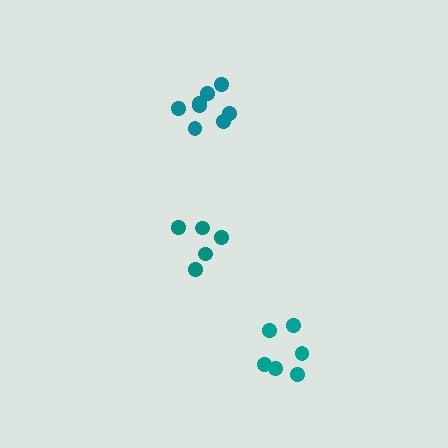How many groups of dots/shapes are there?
There are 3 groups.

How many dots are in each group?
Group 1: 6 dots, Group 2: 5 dots, Group 3: 8 dots (19 total).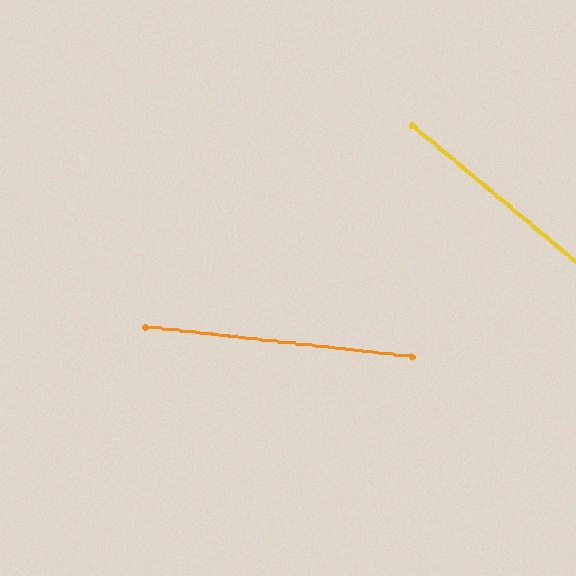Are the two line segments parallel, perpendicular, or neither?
Neither parallel nor perpendicular — they differ by about 33°.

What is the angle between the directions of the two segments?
Approximately 33 degrees.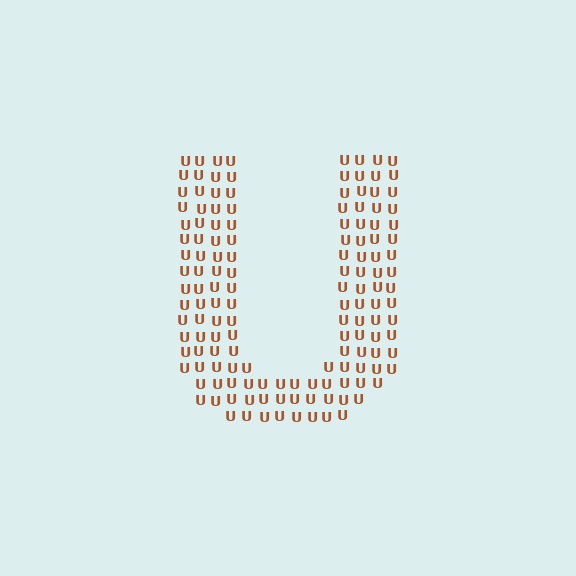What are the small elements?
The small elements are letter U's.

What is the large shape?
The large shape is the letter U.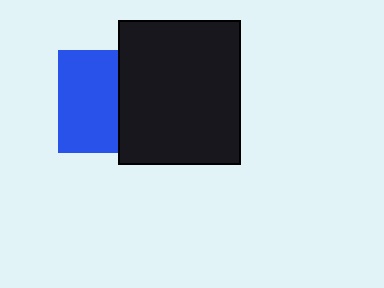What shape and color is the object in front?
The object in front is a black rectangle.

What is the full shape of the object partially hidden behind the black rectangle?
The partially hidden object is a blue square.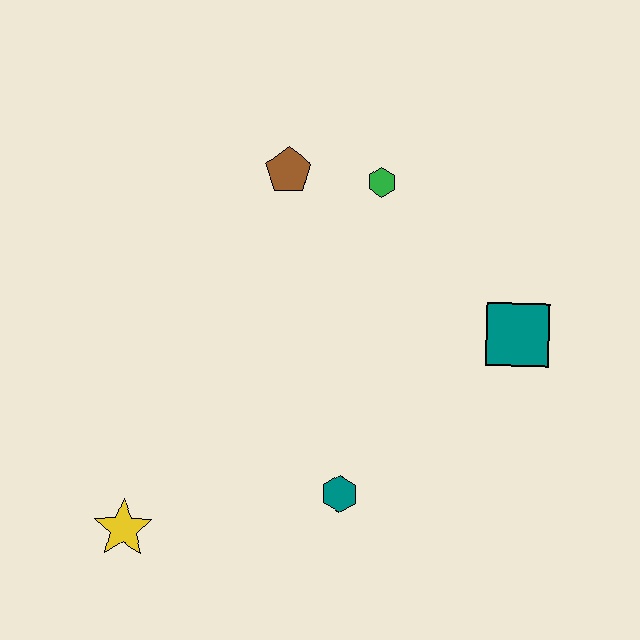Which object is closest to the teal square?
The green hexagon is closest to the teal square.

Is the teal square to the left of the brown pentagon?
No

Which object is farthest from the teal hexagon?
The brown pentagon is farthest from the teal hexagon.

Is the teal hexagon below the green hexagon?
Yes